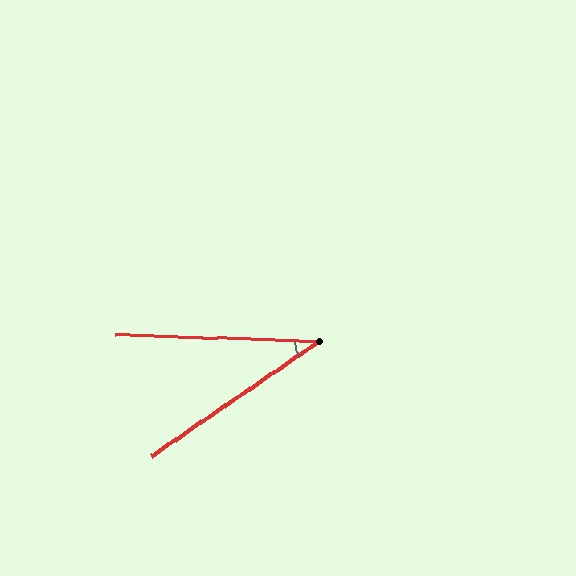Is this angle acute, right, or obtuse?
It is acute.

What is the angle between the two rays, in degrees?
Approximately 36 degrees.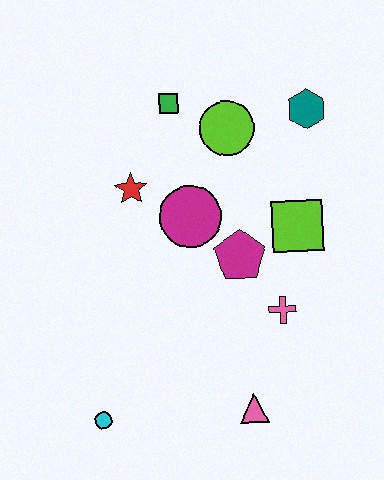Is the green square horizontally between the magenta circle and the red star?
Yes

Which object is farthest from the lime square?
The cyan circle is farthest from the lime square.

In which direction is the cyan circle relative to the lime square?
The cyan circle is to the left of the lime square.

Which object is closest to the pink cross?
The magenta pentagon is closest to the pink cross.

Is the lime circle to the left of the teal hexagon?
Yes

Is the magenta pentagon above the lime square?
No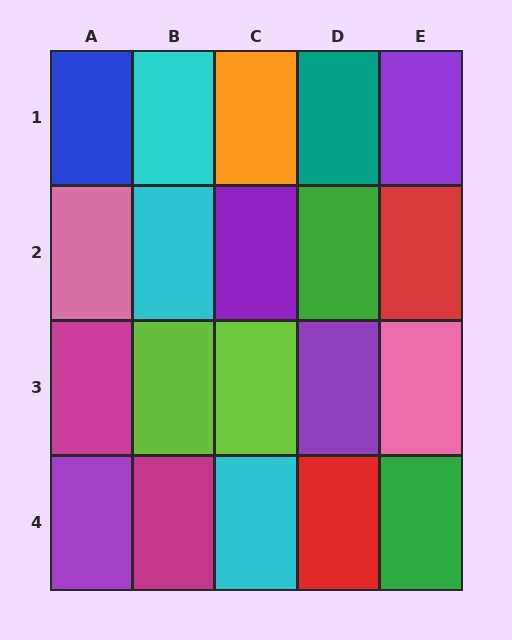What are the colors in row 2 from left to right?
Pink, cyan, purple, green, red.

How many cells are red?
2 cells are red.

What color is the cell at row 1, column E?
Purple.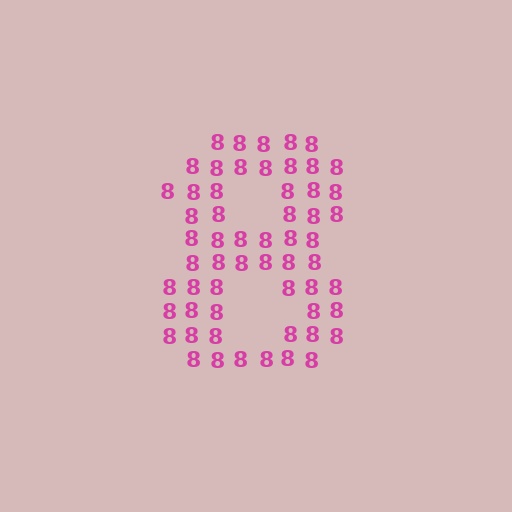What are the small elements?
The small elements are digit 8's.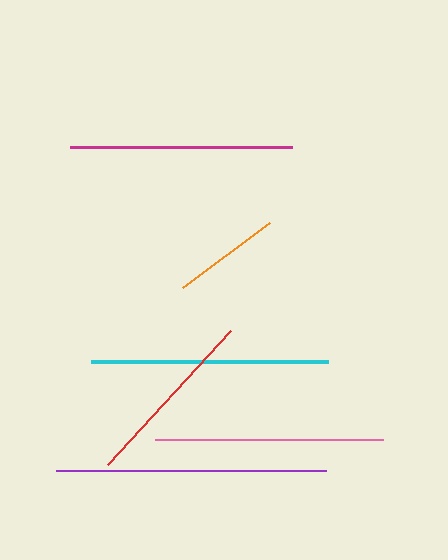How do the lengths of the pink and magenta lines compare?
The pink and magenta lines are approximately the same length.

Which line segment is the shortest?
The orange line is the shortest at approximately 108 pixels.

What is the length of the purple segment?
The purple segment is approximately 271 pixels long.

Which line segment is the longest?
The purple line is the longest at approximately 271 pixels.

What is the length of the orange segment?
The orange segment is approximately 108 pixels long.